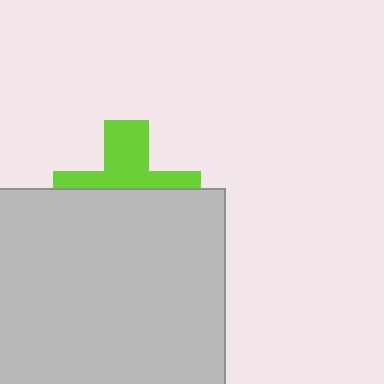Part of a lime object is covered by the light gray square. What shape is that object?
It is a cross.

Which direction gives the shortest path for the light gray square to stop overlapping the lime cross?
Moving down gives the shortest separation.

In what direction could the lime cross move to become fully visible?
The lime cross could move up. That would shift it out from behind the light gray square entirely.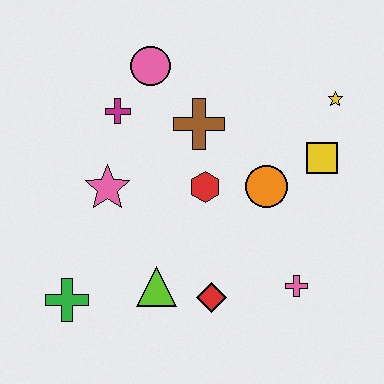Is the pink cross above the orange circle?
No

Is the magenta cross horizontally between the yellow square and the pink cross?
No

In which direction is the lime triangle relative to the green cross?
The lime triangle is to the right of the green cross.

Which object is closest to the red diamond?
The lime triangle is closest to the red diamond.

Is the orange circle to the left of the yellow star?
Yes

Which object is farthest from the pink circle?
The pink cross is farthest from the pink circle.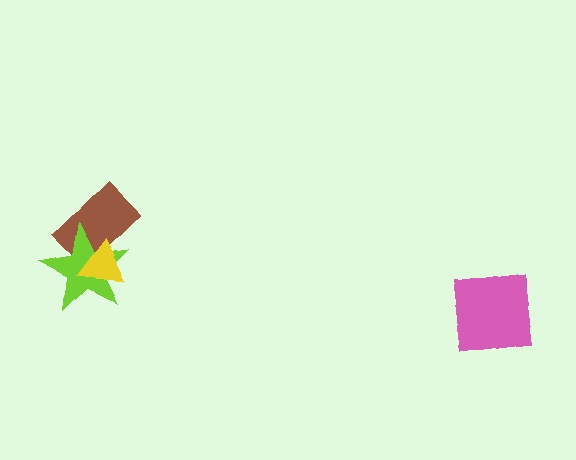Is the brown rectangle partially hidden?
Yes, it is partially covered by another shape.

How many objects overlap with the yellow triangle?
2 objects overlap with the yellow triangle.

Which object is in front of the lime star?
The yellow triangle is in front of the lime star.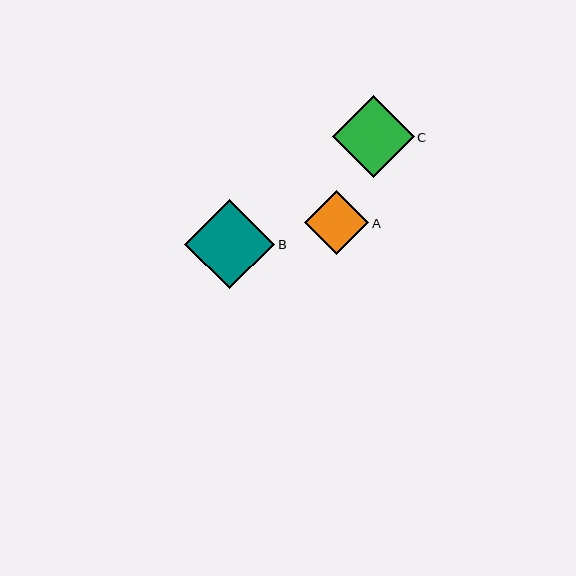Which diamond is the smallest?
Diamond A is the smallest with a size of approximately 64 pixels.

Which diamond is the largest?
Diamond B is the largest with a size of approximately 90 pixels.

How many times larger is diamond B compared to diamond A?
Diamond B is approximately 1.4 times the size of diamond A.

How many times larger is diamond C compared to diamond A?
Diamond C is approximately 1.3 times the size of diamond A.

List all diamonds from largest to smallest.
From largest to smallest: B, C, A.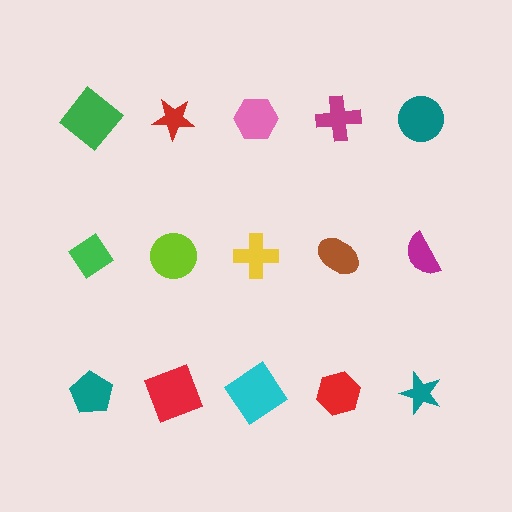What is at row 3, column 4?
A red hexagon.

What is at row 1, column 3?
A pink hexagon.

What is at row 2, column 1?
A green diamond.